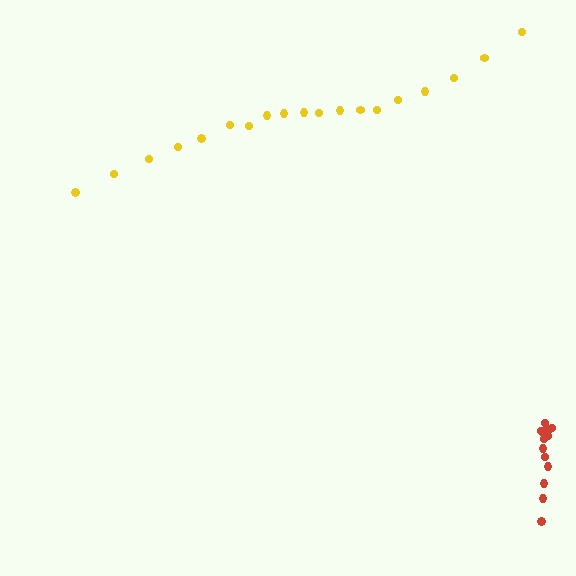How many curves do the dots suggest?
There are 2 distinct paths.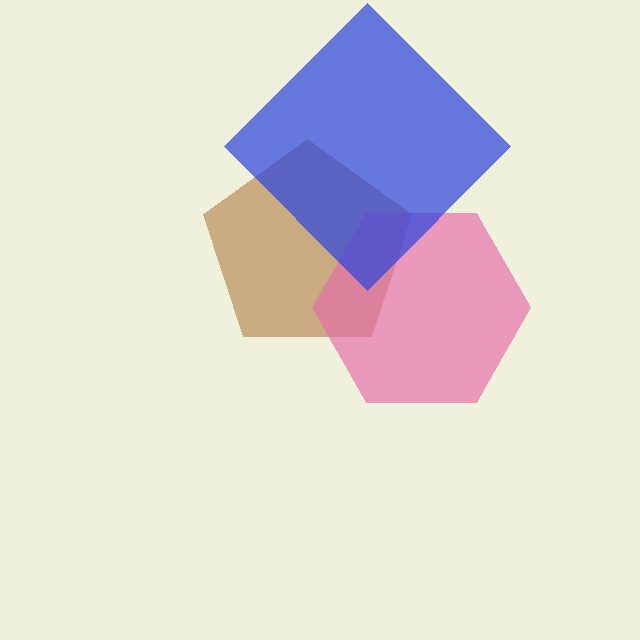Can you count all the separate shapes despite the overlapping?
Yes, there are 3 separate shapes.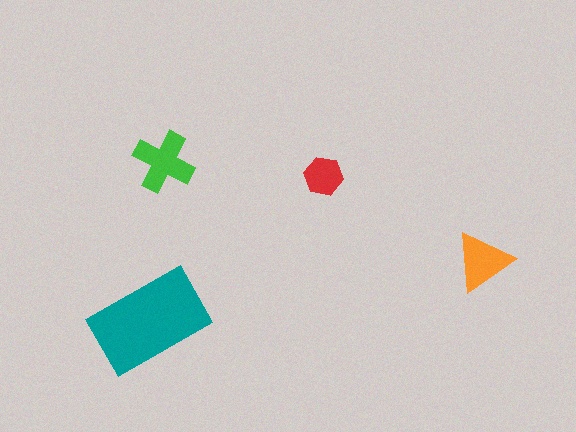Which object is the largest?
The teal rectangle.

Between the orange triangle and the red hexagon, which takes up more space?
The orange triangle.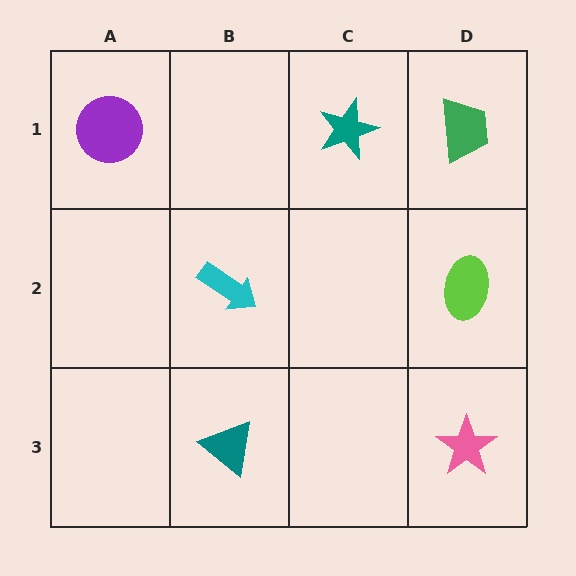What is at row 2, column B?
A cyan arrow.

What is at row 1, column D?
A green trapezoid.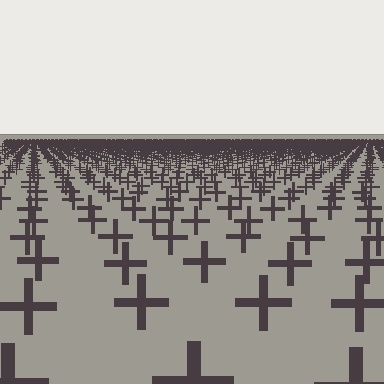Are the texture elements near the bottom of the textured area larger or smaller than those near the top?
Larger. Near the bottom, elements are closer to the viewer and appear at a bigger on-screen size.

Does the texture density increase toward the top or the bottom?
Density increases toward the top.